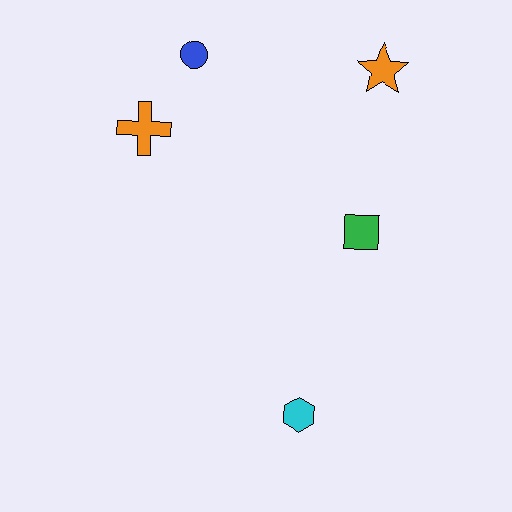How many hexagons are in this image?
There is 1 hexagon.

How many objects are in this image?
There are 5 objects.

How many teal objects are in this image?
There are no teal objects.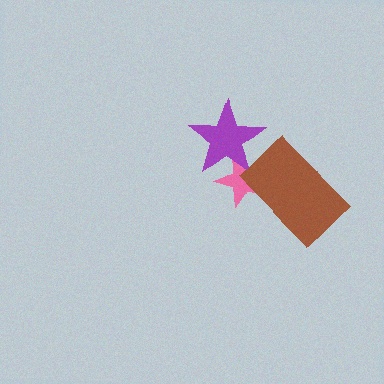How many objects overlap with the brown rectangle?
1 object overlaps with the brown rectangle.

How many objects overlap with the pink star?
2 objects overlap with the pink star.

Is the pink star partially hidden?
Yes, it is partially covered by another shape.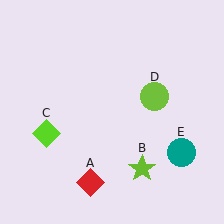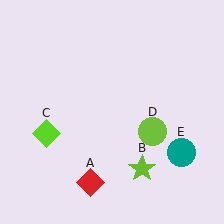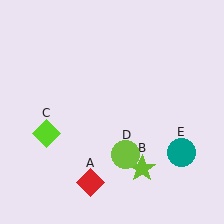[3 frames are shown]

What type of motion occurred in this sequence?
The lime circle (object D) rotated clockwise around the center of the scene.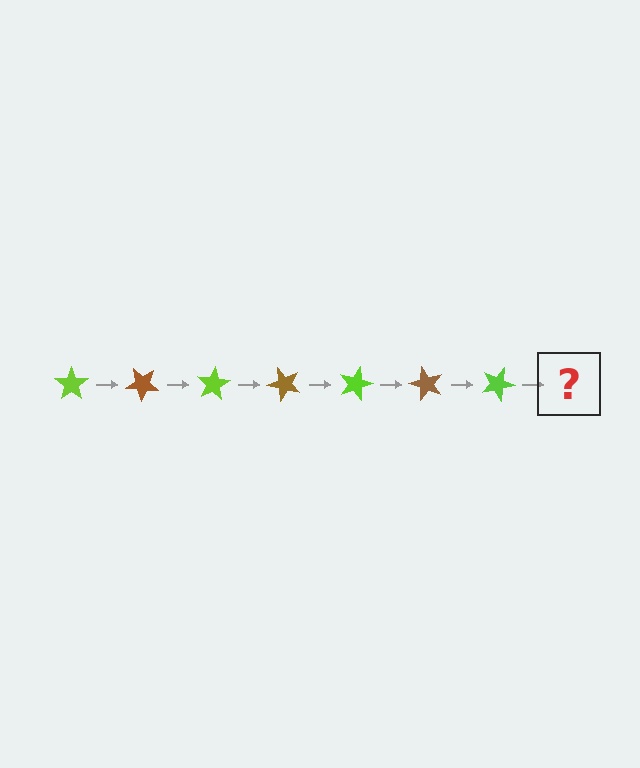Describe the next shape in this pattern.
It should be a brown star, rotated 280 degrees from the start.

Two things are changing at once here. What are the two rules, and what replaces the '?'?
The two rules are that it rotates 40 degrees each step and the color cycles through lime and brown. The '?' should be a brown star, rotated 280 degrees from the start.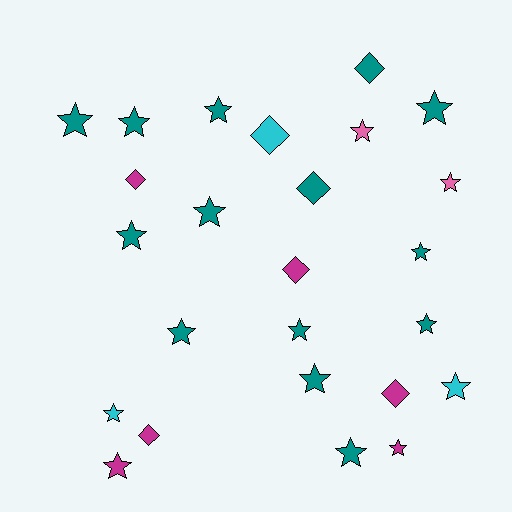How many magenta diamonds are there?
There are 4 magenta diamonds.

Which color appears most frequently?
Teal, with 14 objects.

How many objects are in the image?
There are 25 objects.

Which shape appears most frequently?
Star, with 18 objects.